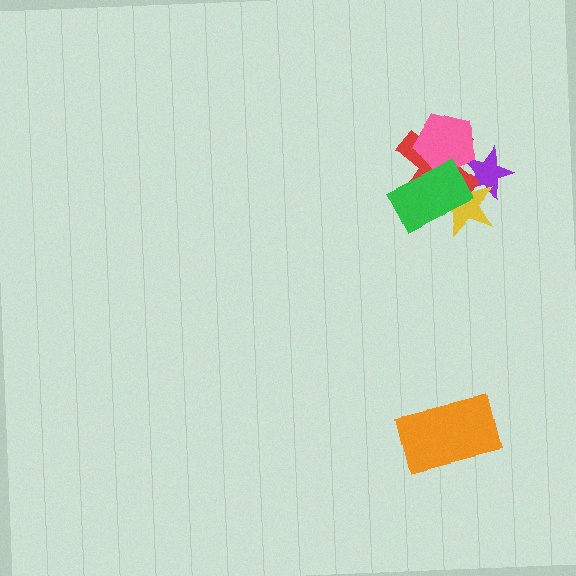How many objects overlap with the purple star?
3 objects overlap with the purple star.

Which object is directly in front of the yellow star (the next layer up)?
The red cross is directly in front of the yellow star.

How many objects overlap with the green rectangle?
3 objects overlap with the green rectangle.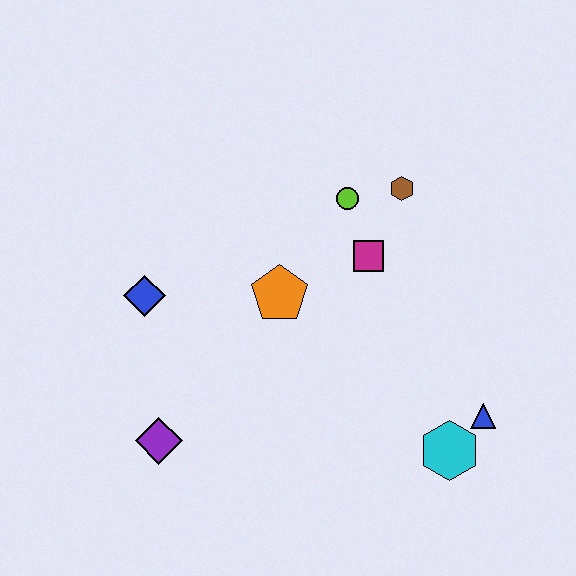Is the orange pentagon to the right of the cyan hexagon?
No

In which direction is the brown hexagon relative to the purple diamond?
The brown hexagon is above the purple diamond.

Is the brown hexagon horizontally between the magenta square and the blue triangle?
Yes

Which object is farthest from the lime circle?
The purple diamond is farthest from the lime circle.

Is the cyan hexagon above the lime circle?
No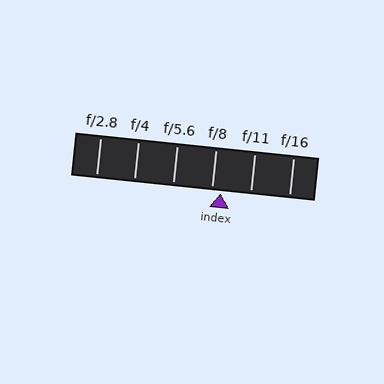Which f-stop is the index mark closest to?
The index mark is closest to f/8.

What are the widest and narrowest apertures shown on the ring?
The widest aperture shown is f/2.8 and the narrowest is f/16.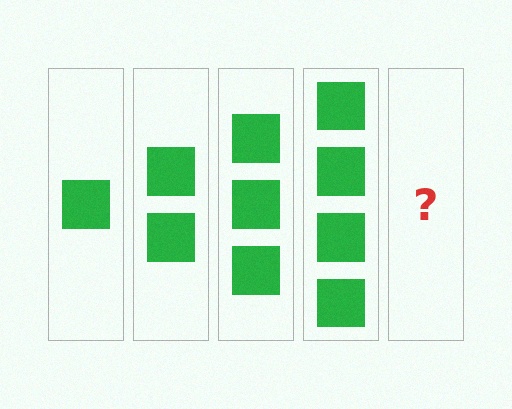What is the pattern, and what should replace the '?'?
The pattern is that each step adds one more square. The '?' should be 5 squares.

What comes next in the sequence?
The next element should be 5 squares.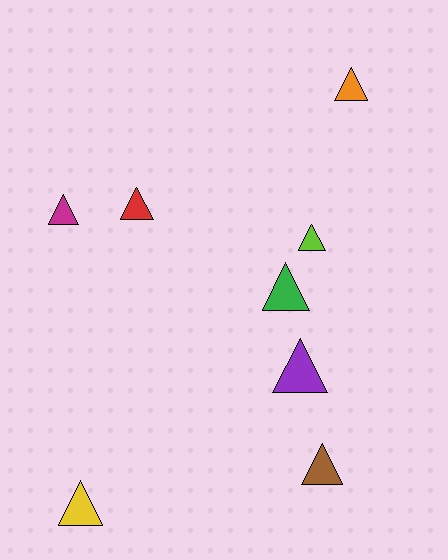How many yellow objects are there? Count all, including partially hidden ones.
There is 1 yellow object.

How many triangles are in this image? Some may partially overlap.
There are 8 triangles.